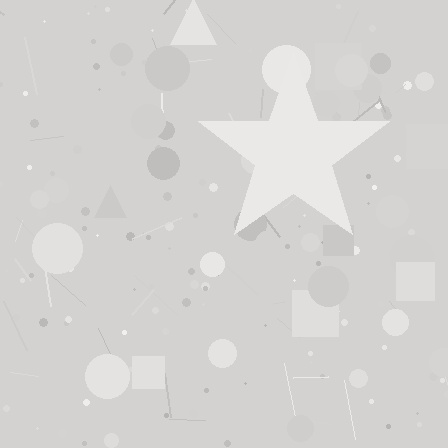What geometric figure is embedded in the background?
A star is embedded in the background.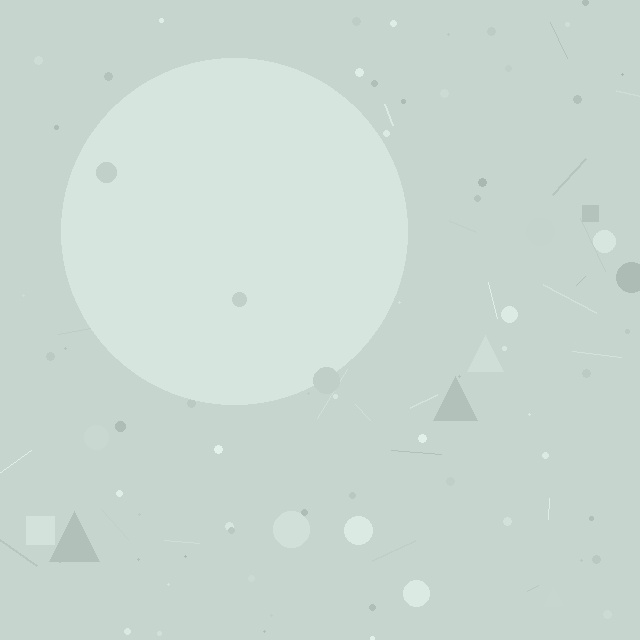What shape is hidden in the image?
A circle is hidden in the image.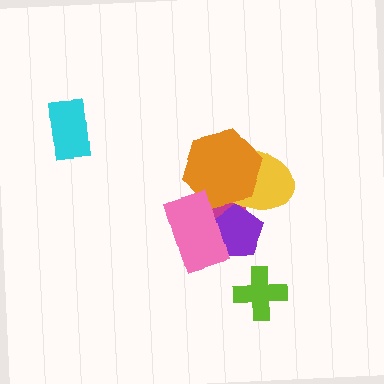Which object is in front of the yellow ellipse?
The orange hexagon is in front of the yellow ellipse.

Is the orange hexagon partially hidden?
Yes, it is partially covered by another shape.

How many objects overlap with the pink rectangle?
3 objects overlap with the pink rectangle.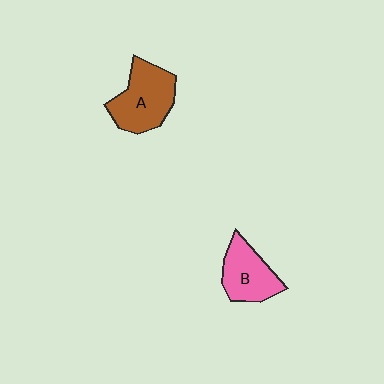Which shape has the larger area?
Shape A (brown).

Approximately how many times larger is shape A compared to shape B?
Approximately 1.3 times.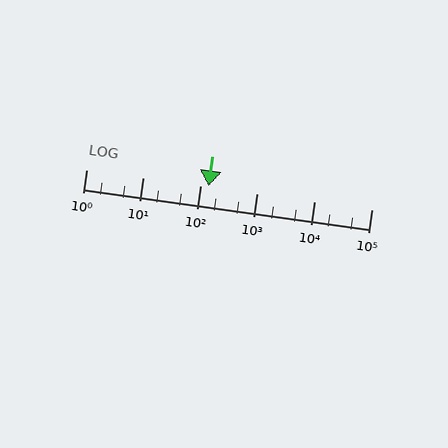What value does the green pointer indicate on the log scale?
The pointer indicates approximately 140.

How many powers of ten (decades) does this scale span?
The scale spans 5 decades, from 1 to 100000.